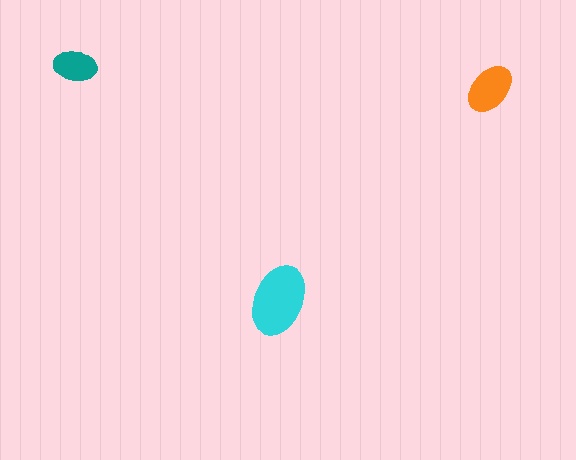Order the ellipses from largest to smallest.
the cyan one, the orange one, the teal one.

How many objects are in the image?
There are 3 objects in the image.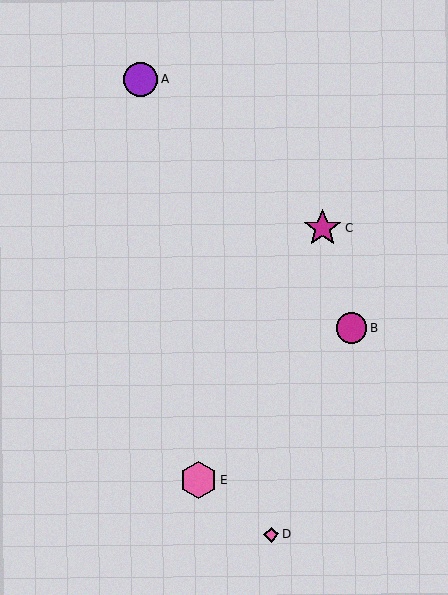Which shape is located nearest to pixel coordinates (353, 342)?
The magenta circle (labeled B) at (352, 328) is nearest to that location.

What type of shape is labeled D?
Shape D is a pink diamond.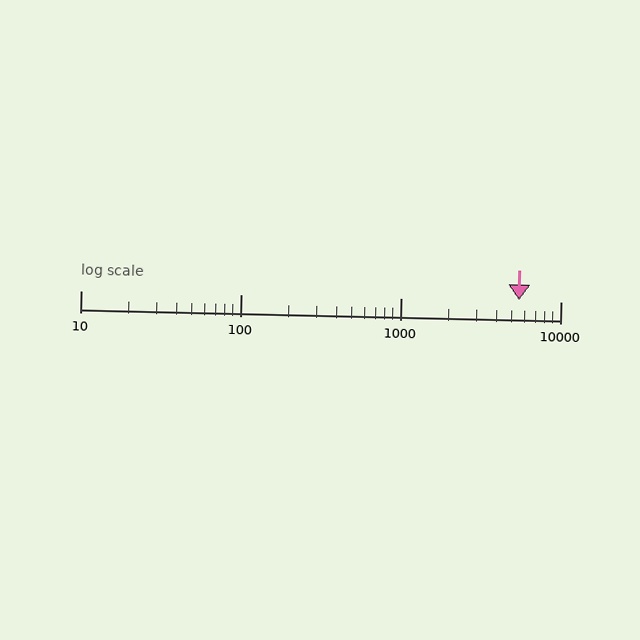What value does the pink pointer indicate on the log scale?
The pointer indicates approximately 5500.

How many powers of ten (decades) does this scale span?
The scale spans 3 decades, from 10 to 10000.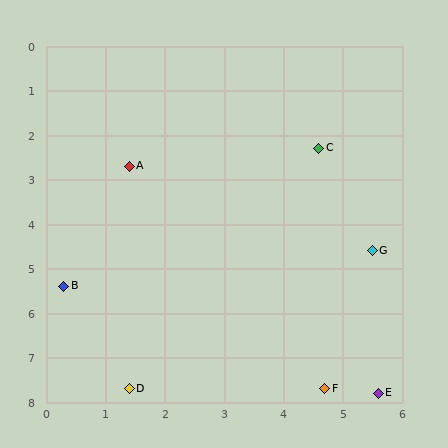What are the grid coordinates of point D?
Point D is at approximately (1.4, 7.7).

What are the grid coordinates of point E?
Point E is at approximately (5.6, 7.8).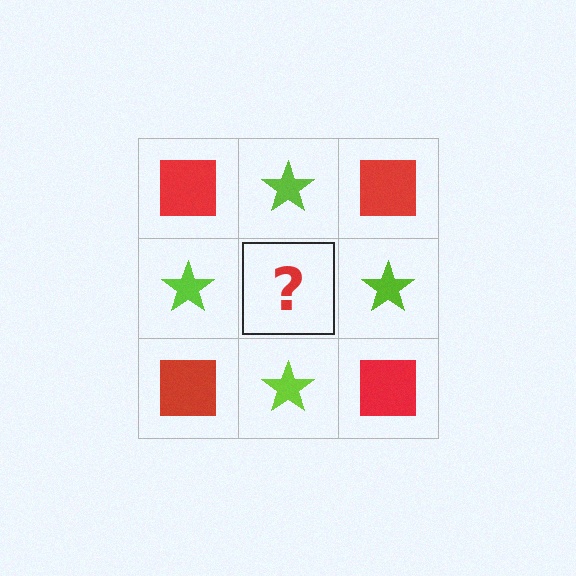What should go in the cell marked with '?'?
The missing cell should contain a red square.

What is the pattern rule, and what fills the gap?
The rule is that it alternates red square and lime star in a checkerboard pattern. The gap should be filled with a red square.